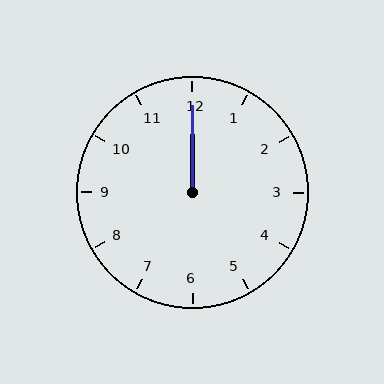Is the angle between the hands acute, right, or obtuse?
It is acute.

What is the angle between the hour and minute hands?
Approximately 0 degrees.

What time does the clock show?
12:00.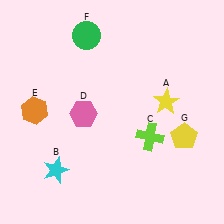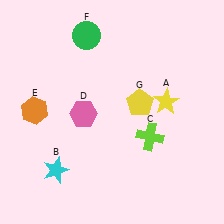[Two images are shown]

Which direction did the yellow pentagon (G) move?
The yellow pentagon (G) moved left.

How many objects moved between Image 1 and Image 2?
1 object moved between the two images.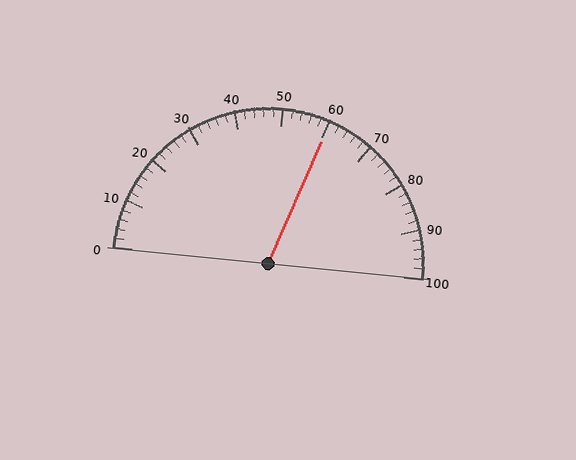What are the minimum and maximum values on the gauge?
The gauge ranges from 0 to 100.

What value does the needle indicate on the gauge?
The needle indicates approximately 60.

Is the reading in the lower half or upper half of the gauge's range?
The reading is in the upper half of the range (0 to 100).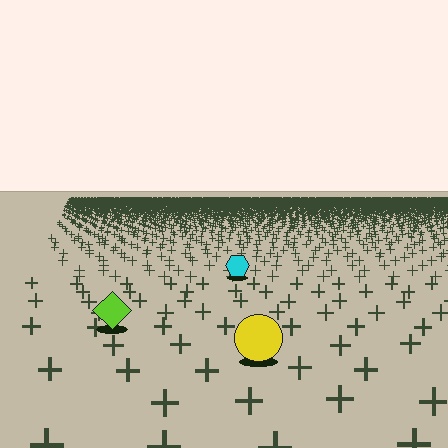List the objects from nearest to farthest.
From nearest to farthest: the yellow circle, the lime diamond, the cyan hexagon.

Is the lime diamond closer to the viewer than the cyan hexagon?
Yes. The lime diamond is closer — you can tell from the texture gradient: the ground texture is coarser near it.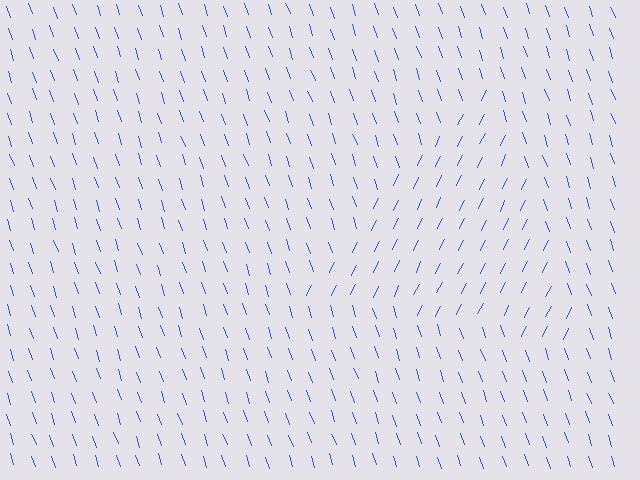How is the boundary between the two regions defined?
The boundary is defined purely by a change in line orientation (approximately 45 degrees difference). All lines are the same color and thickness.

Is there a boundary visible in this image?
Yes, there is a texture boundary formed by a change in line orientation.